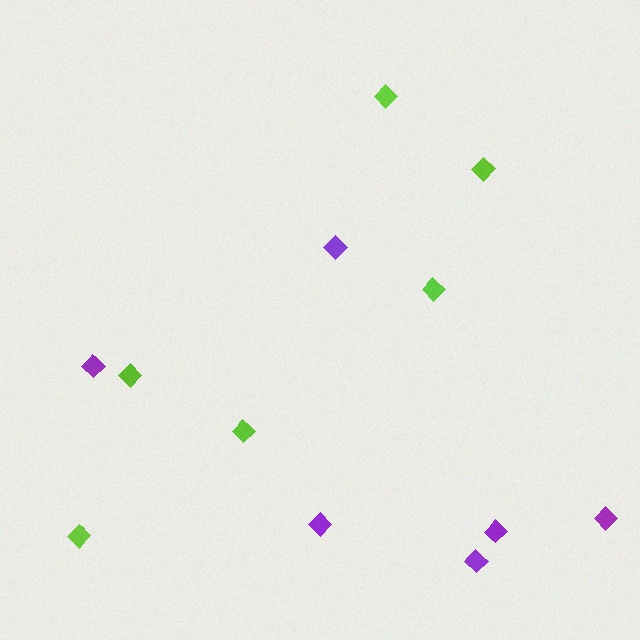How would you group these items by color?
There are 2 groups: one group of purple diamonds (6) and one group of lime diamonds (6).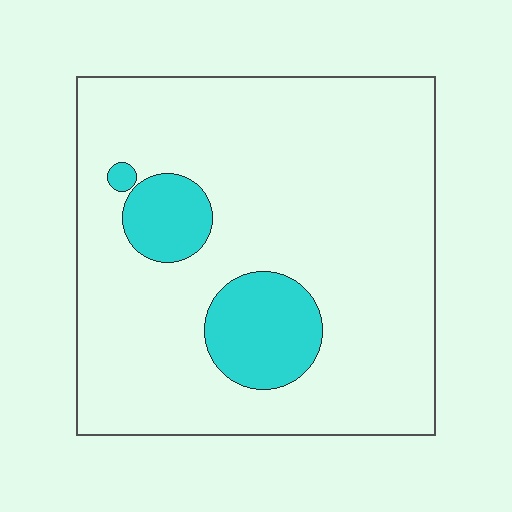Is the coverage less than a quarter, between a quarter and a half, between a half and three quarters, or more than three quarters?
Less than a quarter.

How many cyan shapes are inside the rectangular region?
3.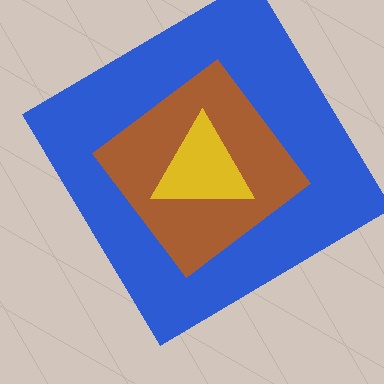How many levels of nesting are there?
3.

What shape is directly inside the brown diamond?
The yellow triangle.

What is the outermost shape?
The blue diamond.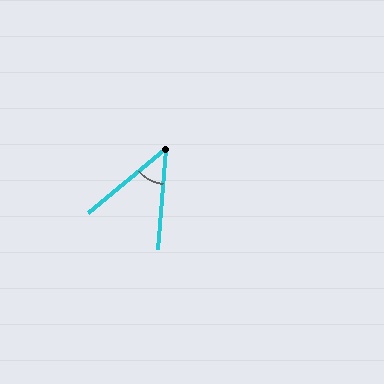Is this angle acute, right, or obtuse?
It is acute.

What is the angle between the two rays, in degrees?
Approximately 46 degrees.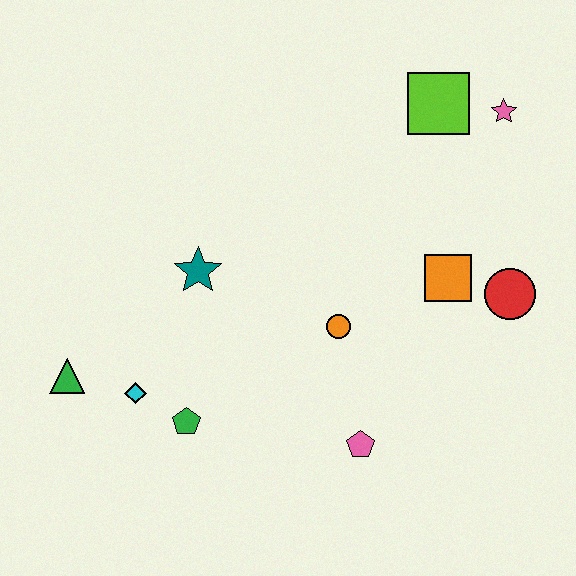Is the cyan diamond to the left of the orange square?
Yes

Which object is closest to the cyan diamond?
The green pentagon is closest to the cyan diamond.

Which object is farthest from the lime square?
The green triangle is farthest from the lime square.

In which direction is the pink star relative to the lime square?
The pink star is to the right of the lime square.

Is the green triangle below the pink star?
Yes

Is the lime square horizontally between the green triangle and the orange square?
Yes